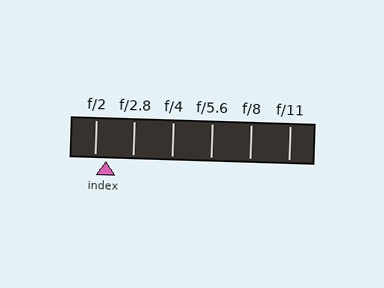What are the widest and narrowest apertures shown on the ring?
The widest aperture shown is f/2 and the narrowest is f/11.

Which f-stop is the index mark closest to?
The index mark is closest to f/2.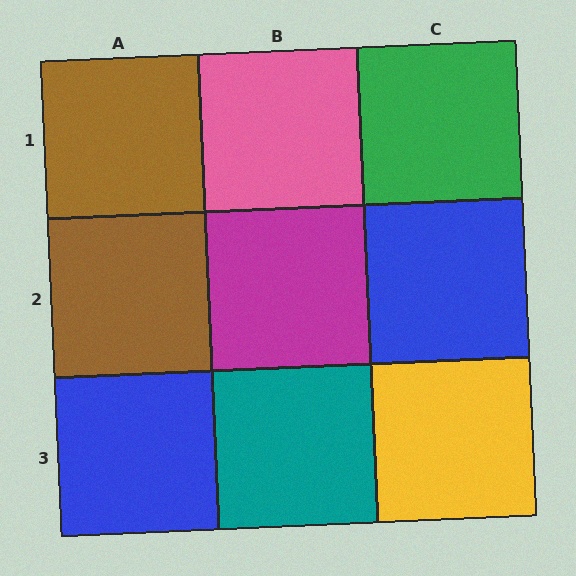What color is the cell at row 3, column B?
Teal.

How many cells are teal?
1 cell is teal.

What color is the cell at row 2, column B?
Magenta.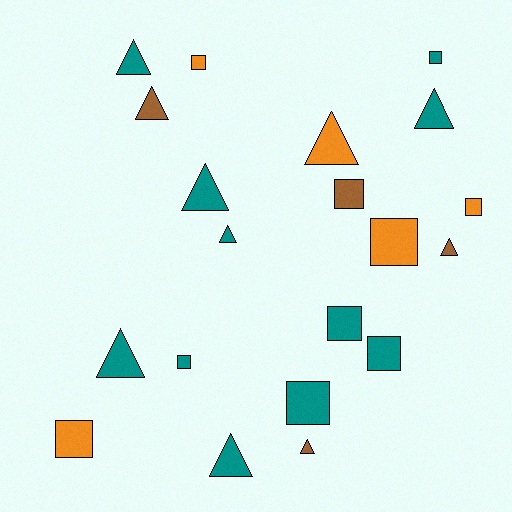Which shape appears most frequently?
Square, with 10 objects.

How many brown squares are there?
There is 1 brown square.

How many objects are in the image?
There are 20 objects.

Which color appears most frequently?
Teal, with 11 objects.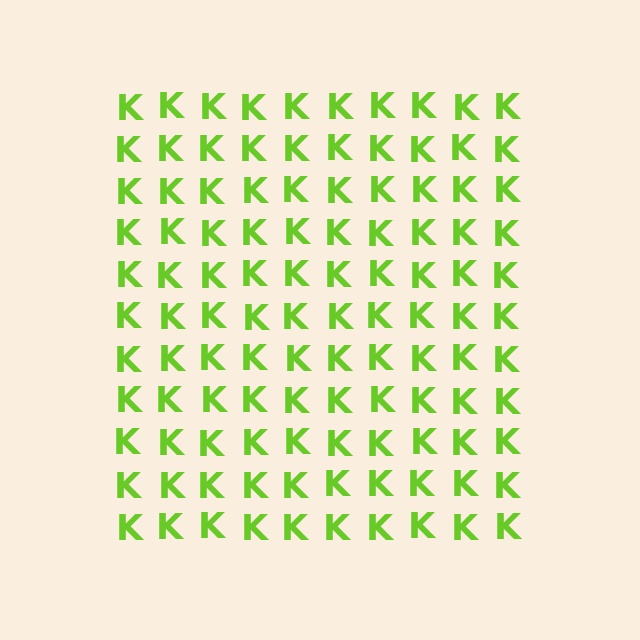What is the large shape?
The large shape is a square.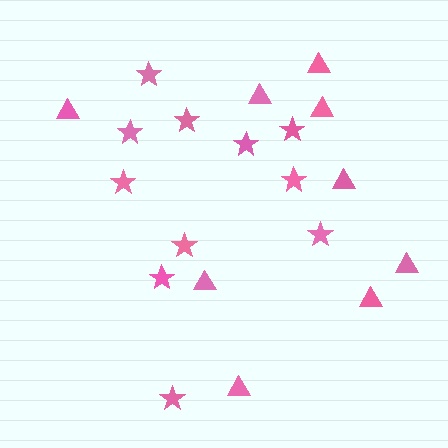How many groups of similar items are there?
There are 2 groups: one group of triangles (9) and one group of stars (11).